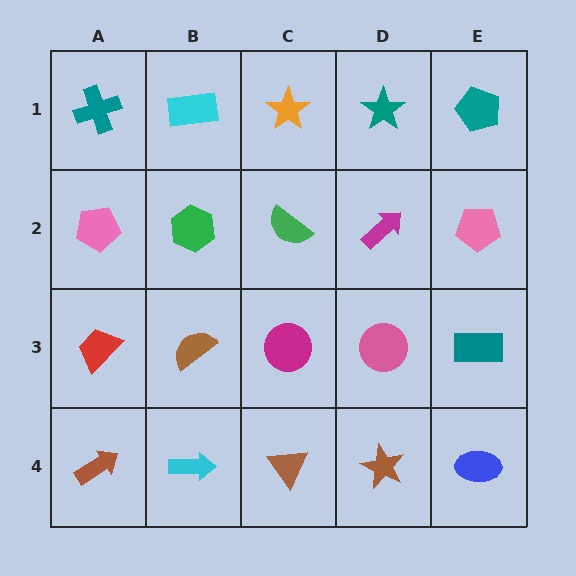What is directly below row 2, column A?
A red trapezoid.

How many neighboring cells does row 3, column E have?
3.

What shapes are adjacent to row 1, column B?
A green hexagon (row 2, column B), a teal cross (row 1, column A), an orange star (row 1, column C).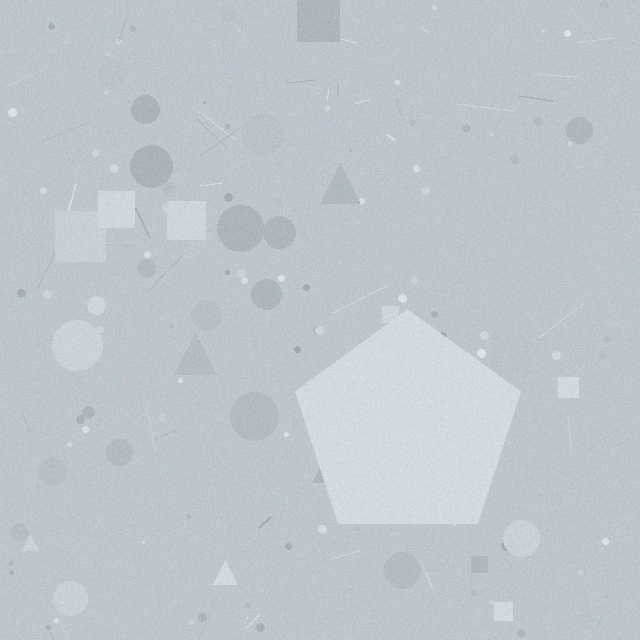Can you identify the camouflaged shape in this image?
The camouflaged shape is a pentagon.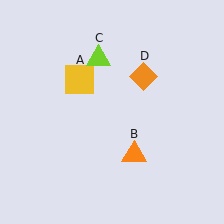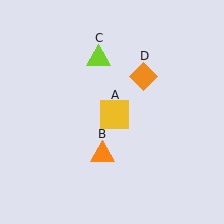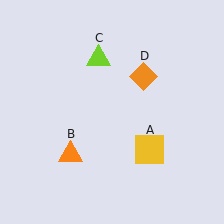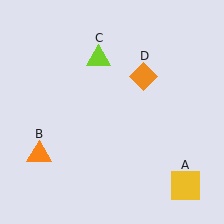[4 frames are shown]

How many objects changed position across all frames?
2 objects changed position: yellow square (object A), orange triangle (object B).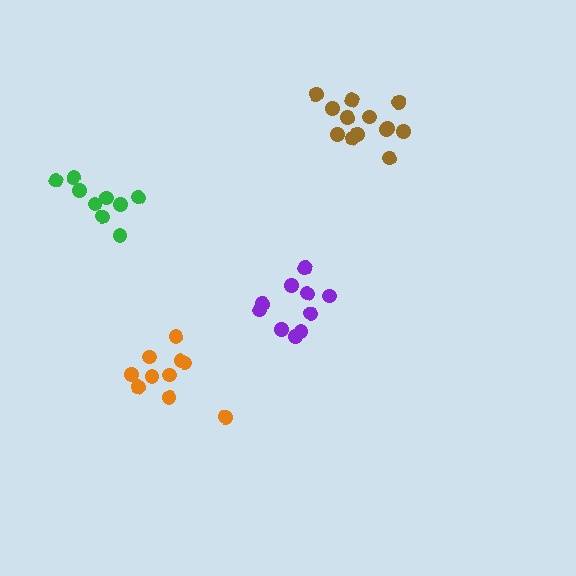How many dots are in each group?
Group 1: 13 dots, Group 2: 10 dots, Group 3: 9 dots, Group 4: 10 dots (42 total).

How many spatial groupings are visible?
There are 4 spatial groupings.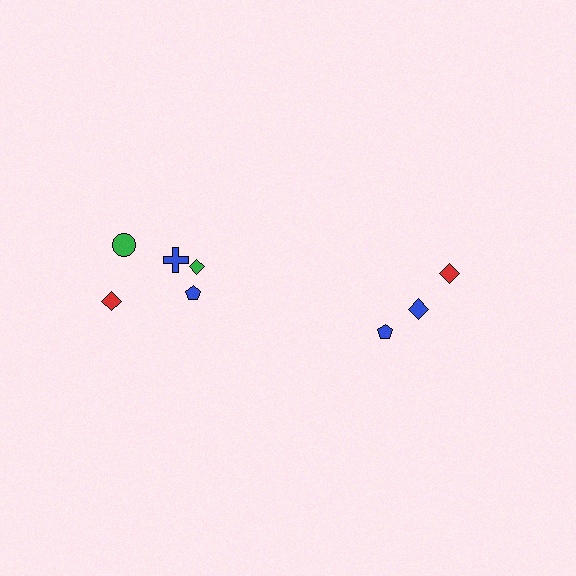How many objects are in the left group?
There are 5 objects.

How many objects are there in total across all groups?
There are 8 objects.